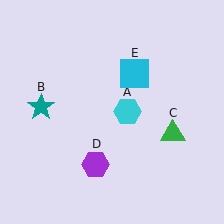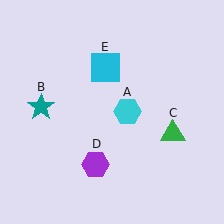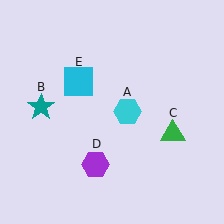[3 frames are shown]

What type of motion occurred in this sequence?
The cyan square (object E) rotated counterclockwise around the center of the scene.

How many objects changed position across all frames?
1 object changed position: cyan square (object E).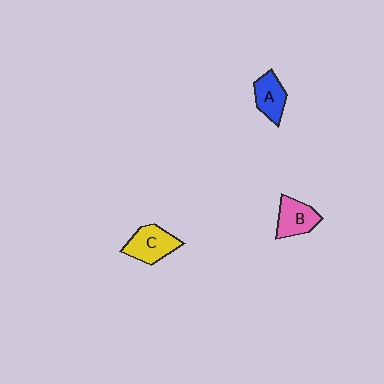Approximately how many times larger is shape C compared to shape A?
Approximately 1.3 times.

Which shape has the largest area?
Shape C (yellow).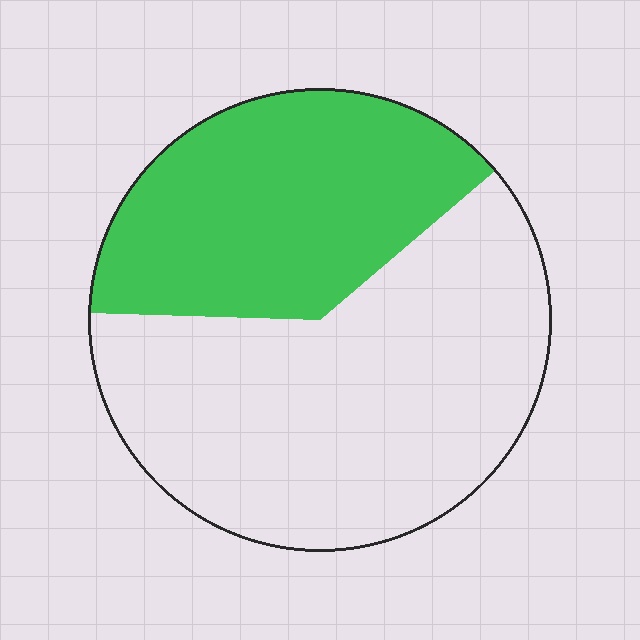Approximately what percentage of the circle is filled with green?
Approximately 40%.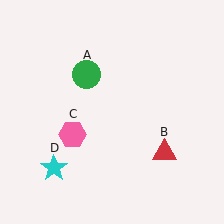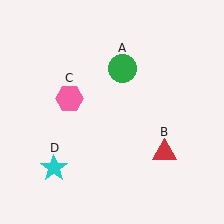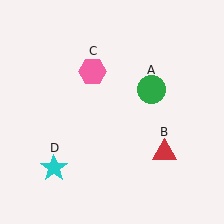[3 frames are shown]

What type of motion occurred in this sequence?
The green circle (object A), pink hexagon (object C) rotated clockwise around the center of the scene.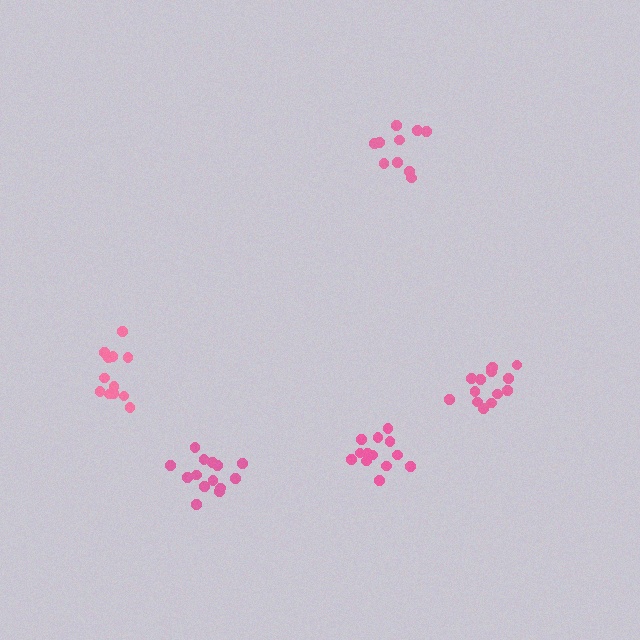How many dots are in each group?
Group 1: 13 dots, Group 2: 14 dots, Group 3: 10 dots, Group 4: 12 dots, Group 5: 14 dots (63 total).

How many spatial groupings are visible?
There are 5 spatial groupings.